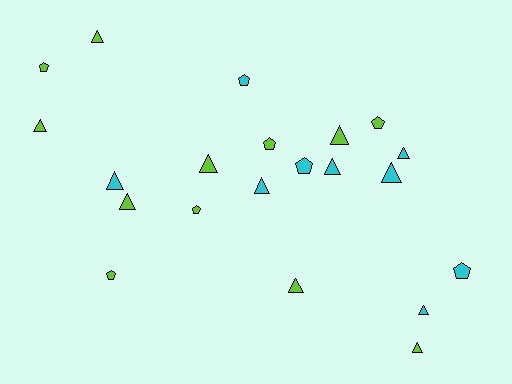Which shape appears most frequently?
Triangle, with 13 objects.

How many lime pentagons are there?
There are 5 lime pentagons.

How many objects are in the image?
There are 21 objects.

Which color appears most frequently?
Lime, with 12 objects.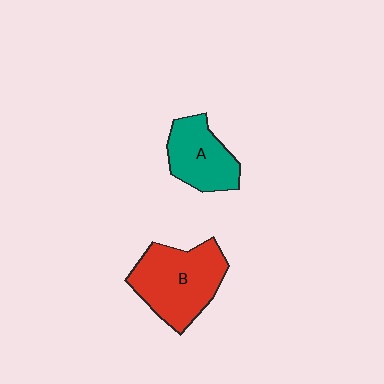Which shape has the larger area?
Shape B (red).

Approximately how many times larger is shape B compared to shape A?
Approximately 1.5 times.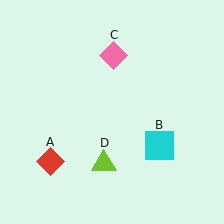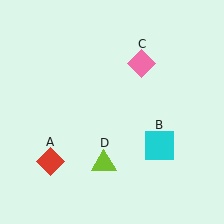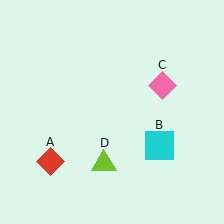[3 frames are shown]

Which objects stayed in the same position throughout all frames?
Red diamond (object A) and cyan square (object B) and lime triangle (object D) remained stationary.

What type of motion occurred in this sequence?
The pink diamond (object C) rotated clockwise around the center of the scene.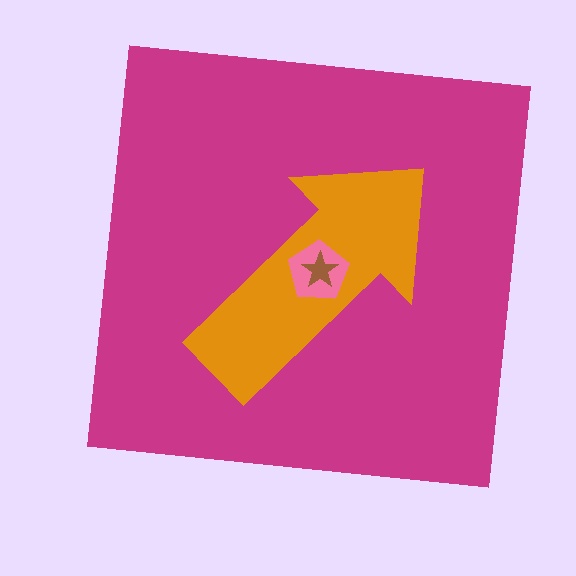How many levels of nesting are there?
4.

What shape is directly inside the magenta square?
The orange arrow.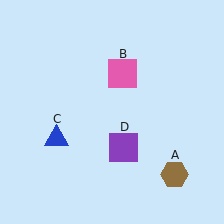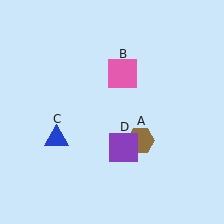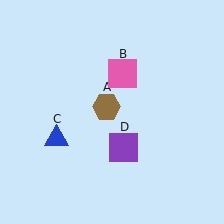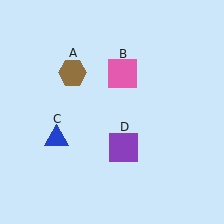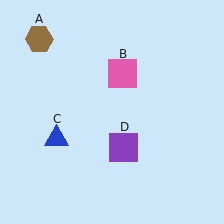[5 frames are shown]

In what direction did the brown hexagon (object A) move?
The brown hexagon (object A) moved up and to the left.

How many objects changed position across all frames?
1 object changed position: brown hexagon (object A).